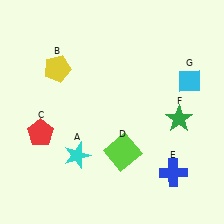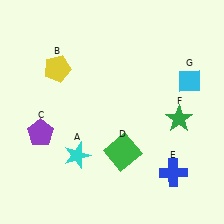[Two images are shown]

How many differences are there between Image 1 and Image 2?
There are 2 differences between the two images.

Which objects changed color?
C changed from red to purple. D changed from lime to green.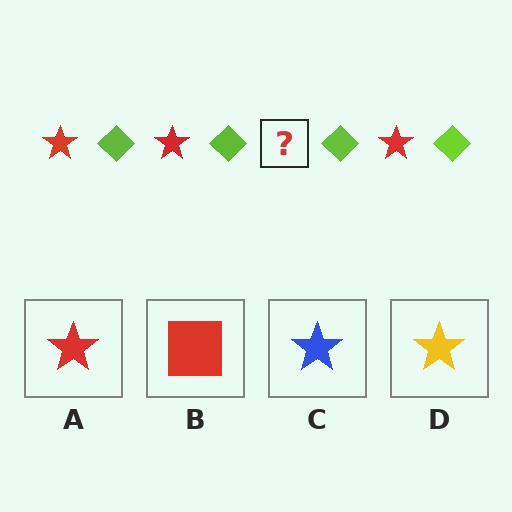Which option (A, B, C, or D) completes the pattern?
A.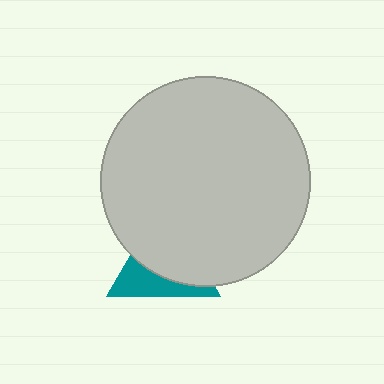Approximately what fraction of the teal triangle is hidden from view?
Roughly 62% of the teal triangle is hidden behind the light gray circle.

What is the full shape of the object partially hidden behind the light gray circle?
The partially hidden object is a teal triangle.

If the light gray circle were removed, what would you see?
You would see the complete teal triangle.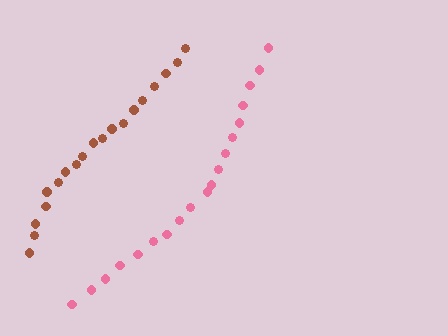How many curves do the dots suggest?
There are 2 distinct paths.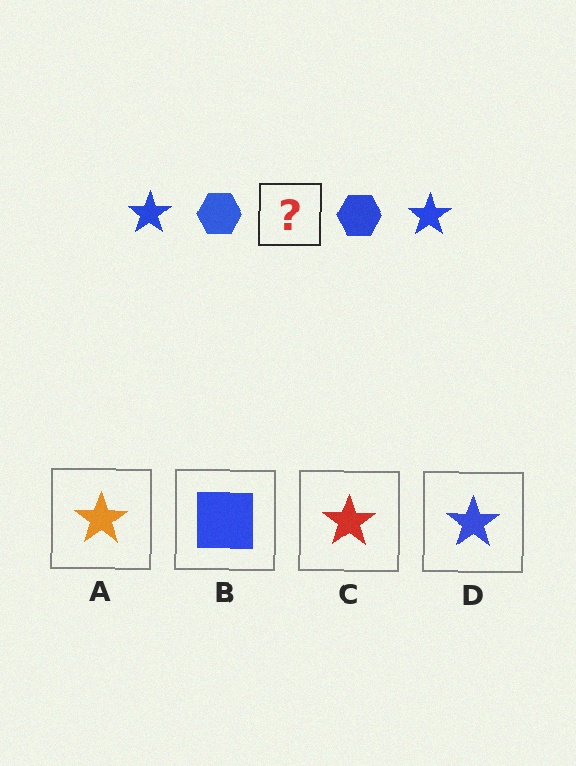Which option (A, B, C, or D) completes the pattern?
D.